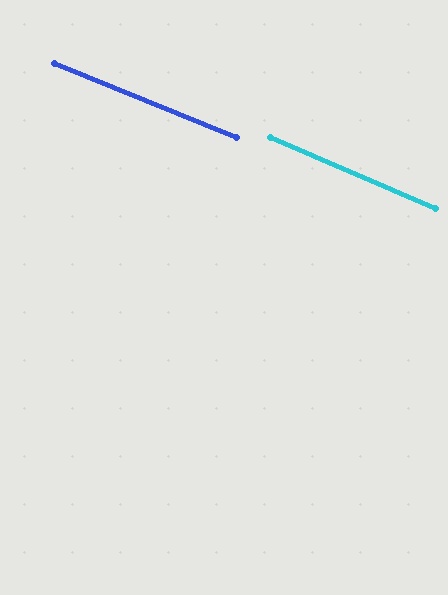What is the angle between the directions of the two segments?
Approximately 1 degree.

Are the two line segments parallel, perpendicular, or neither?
Parallel — their directions differ by only 1.2°.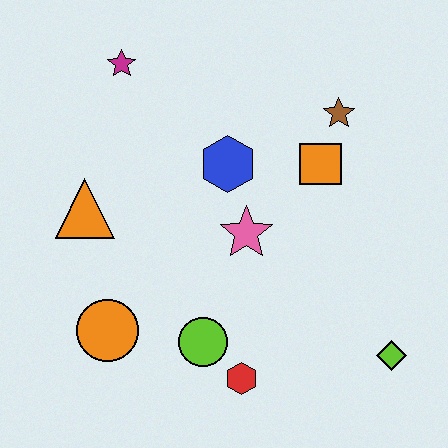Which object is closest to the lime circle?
The red hexagon is closest to the lime circle.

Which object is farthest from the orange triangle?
The lime diamond is farthest from the orange triangle.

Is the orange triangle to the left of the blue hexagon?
Yes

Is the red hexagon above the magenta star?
No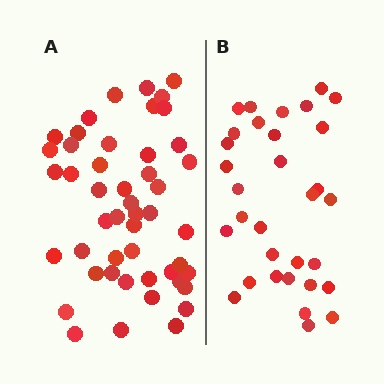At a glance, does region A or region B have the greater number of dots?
Region A (the left region) has more dots.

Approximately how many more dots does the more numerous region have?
Region A has approximately 15 more dots than region B.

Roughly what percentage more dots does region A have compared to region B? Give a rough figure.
About 50% more.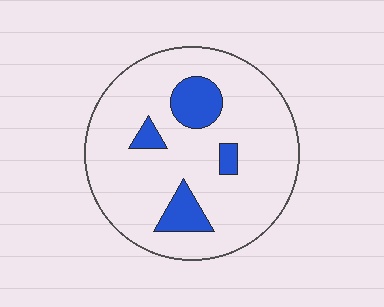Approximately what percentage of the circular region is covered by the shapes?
Approximately 15%.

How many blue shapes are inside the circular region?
4.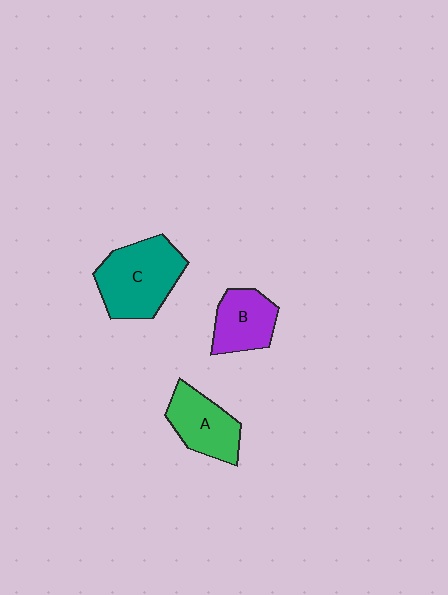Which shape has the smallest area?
Shape B (purple).